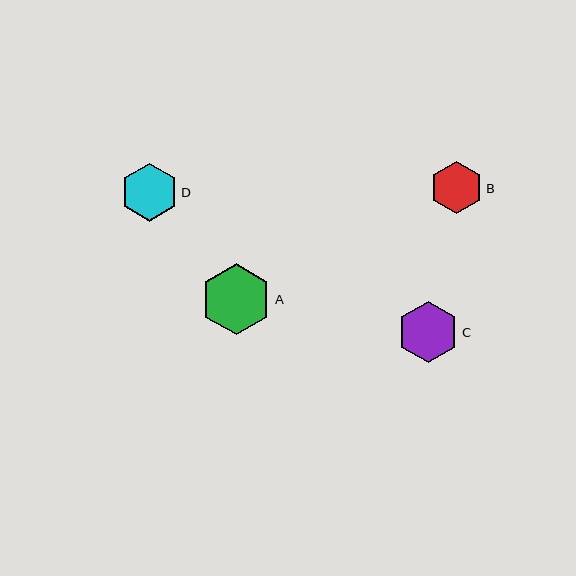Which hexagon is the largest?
Hexagon A is the largest with a size of approximately 71 pixels.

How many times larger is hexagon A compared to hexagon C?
Hexagon A is approximately 1.2 times the size of hexagon C.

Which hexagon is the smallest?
Hexagon B is the smallest with a size of approximately 52 pixels.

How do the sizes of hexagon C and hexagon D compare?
Hexagon C and hexagon D are approximately the same size.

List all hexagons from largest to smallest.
From largest to smallest: A, C, D, B.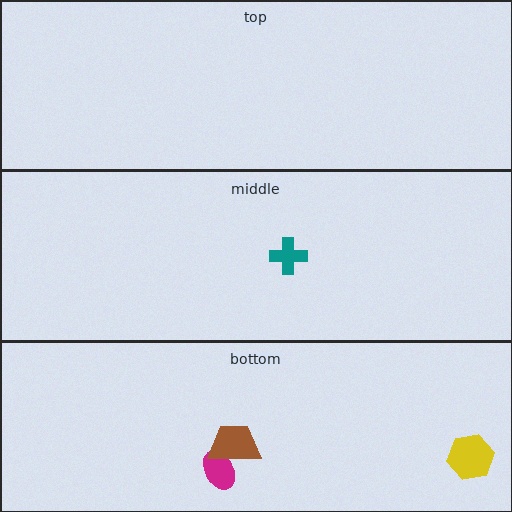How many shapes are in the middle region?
1.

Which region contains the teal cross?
The middle region.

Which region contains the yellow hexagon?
The bottom region.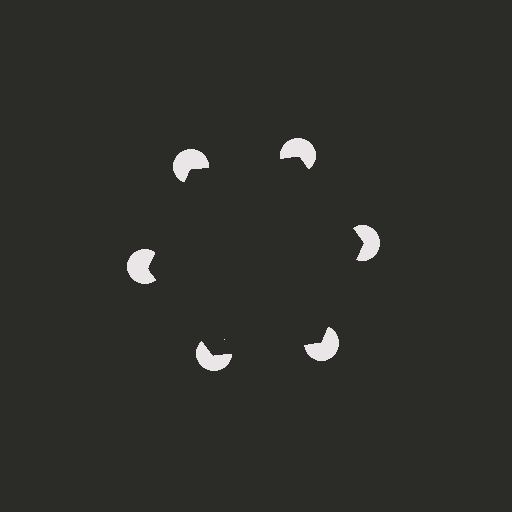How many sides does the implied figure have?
6 sides.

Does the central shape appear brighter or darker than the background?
It typically appears slightly darker than the background, even though no actual brightness change is drawn.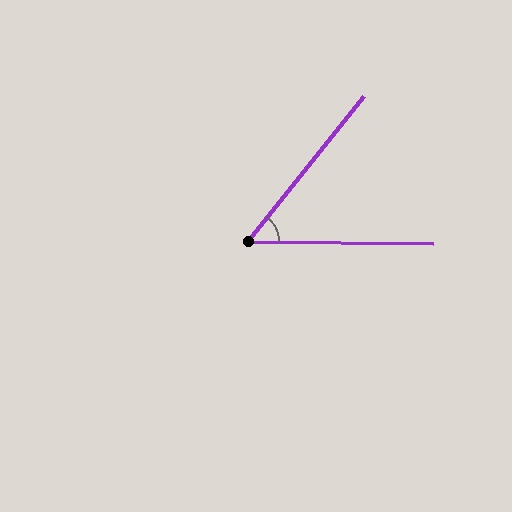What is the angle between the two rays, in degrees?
Approximately 52 degrees.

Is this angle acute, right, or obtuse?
It is acute.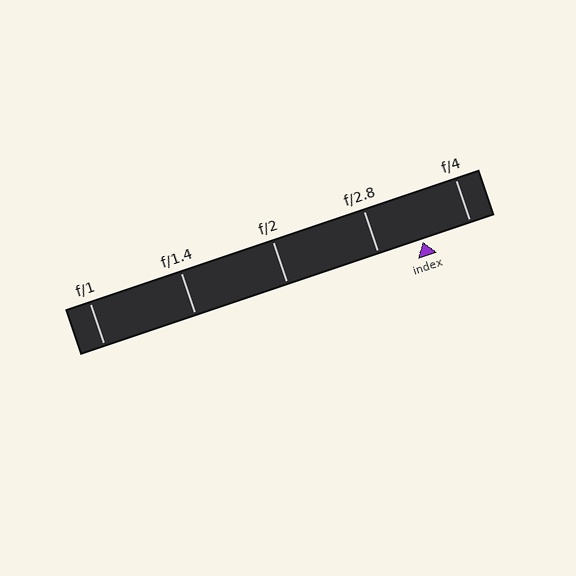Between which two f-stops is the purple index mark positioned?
The index mark is between f/2.8 and f/4.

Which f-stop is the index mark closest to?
The index mark is closest to f/2.8.